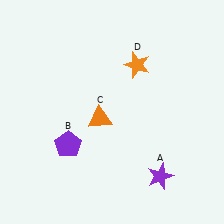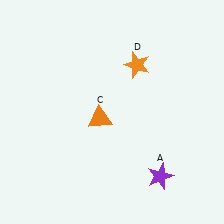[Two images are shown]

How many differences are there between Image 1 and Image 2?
There is 1 difference between the two images.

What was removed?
The purple pentagon (B) was removed in Image 2.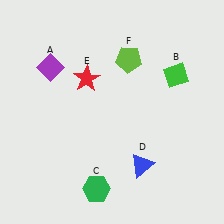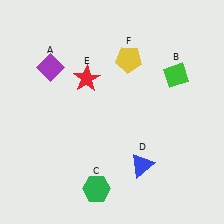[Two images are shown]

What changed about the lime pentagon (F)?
In Image 1, F is lime. In Image 2, it changed to yellow.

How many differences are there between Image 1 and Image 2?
There is 1 difference between the two images.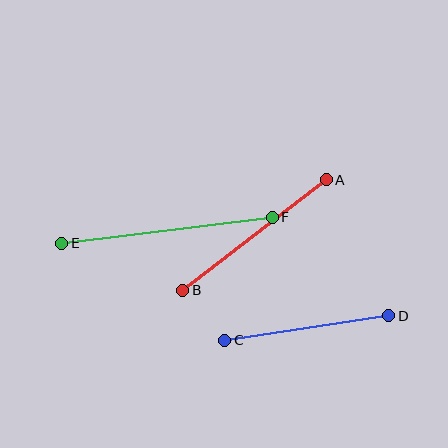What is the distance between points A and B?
The distance is approximately 181 pixels.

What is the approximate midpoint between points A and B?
The midpoint is at approximately (254, 235) pixels.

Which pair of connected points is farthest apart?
Points E and F are farthest apart.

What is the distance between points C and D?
The distance is approximately 166 pixels.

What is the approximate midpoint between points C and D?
The midpoint is at approximately (307, 328) pixels.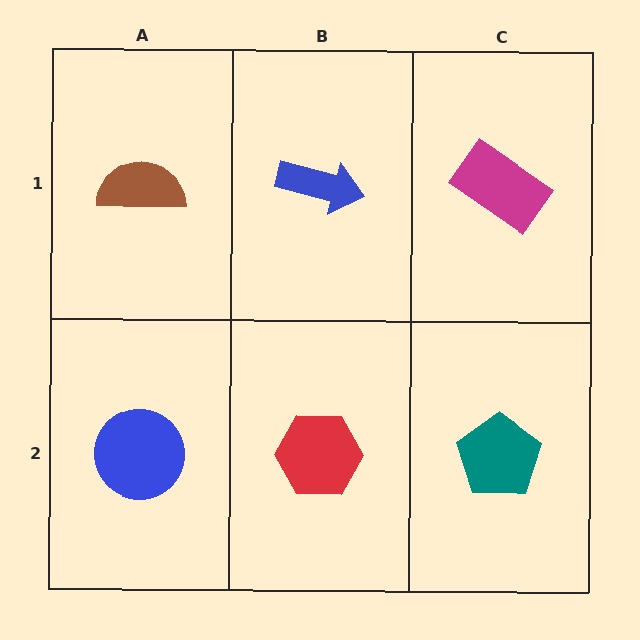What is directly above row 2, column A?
A brown semicircle.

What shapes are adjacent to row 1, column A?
A blue circle (row 2, column A), a blue arrow (row 1, column B).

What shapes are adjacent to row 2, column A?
A brown semicircle (row 1, column A), a red hexagon (row 2, column B).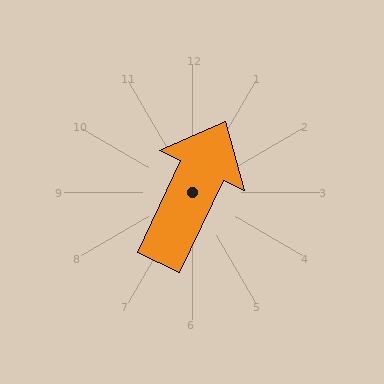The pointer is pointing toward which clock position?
Roughly 1 o'clock.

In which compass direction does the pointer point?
Northeast.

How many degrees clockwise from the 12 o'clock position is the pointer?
Approximately 25 degrees.